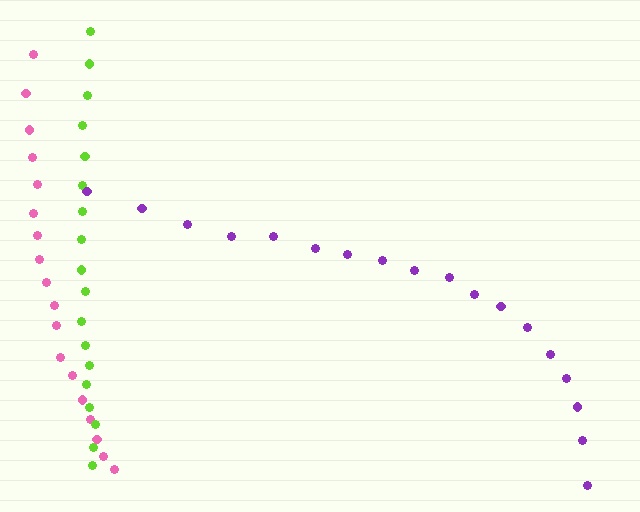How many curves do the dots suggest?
There are 3 distinct paths.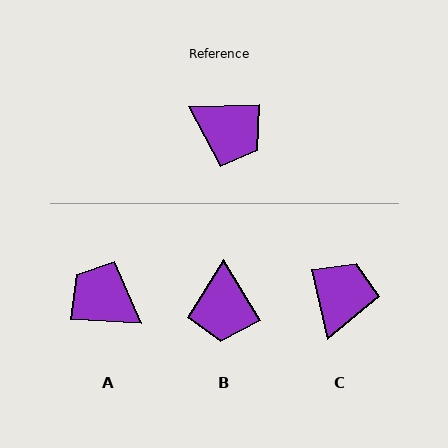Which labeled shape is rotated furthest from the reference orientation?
A, about 175 degrees away.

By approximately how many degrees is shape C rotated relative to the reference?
Approximately 101 degrees counter-clockwise.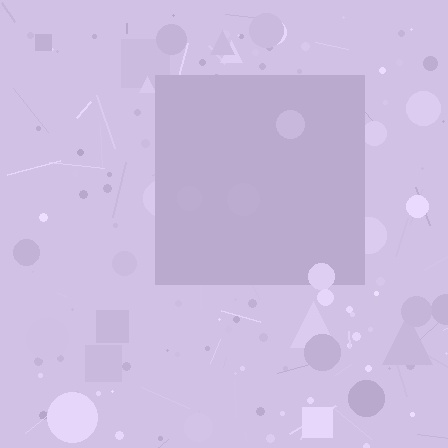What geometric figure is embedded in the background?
A square is embedded in the background.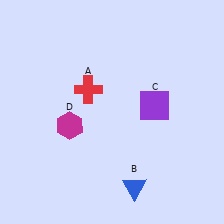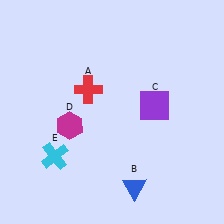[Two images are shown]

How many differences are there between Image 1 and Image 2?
There is 1 difference between the two images.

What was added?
A cyan cross (E) was added in Image 2.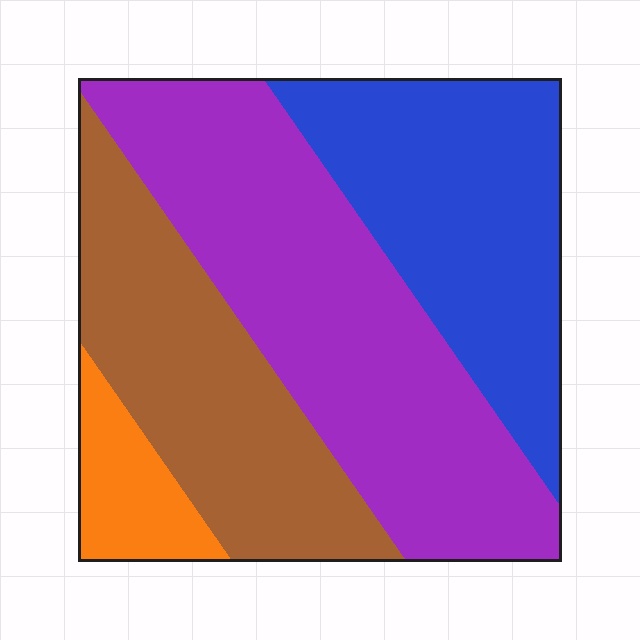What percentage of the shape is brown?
Brown takes up between a sixth and a third of the shape.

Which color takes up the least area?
Orange, at roughly 5%.